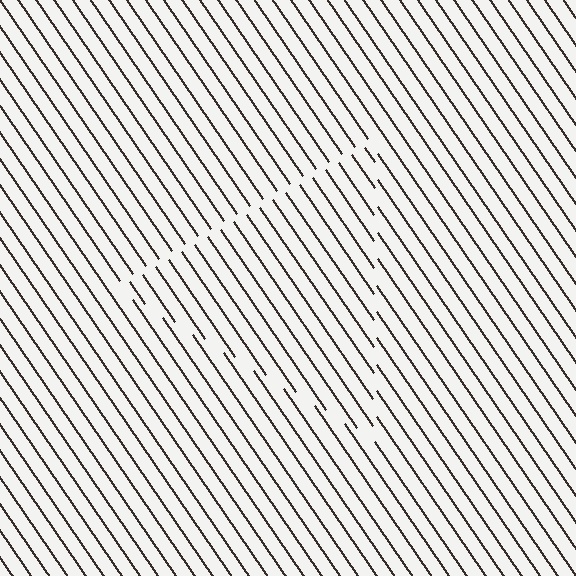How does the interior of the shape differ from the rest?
The interior of the shape contains the same grating, shifted by half a period — the contour is defined by the phase discontinuity where line-ends from the inner and outer gratings abut.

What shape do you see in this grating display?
An illusory triangle. The interior of the shape contains the same grating, shifted by half a period — the contour is defined by the phase discontinuity where line-ends from the inner and outer gratings abut.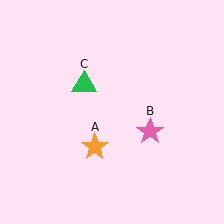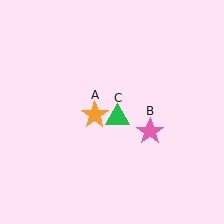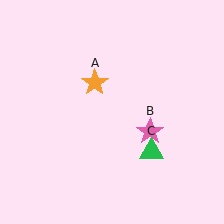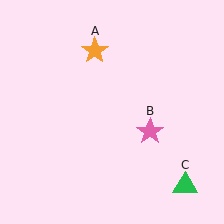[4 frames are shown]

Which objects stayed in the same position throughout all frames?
Pink star (object B) remained stationary.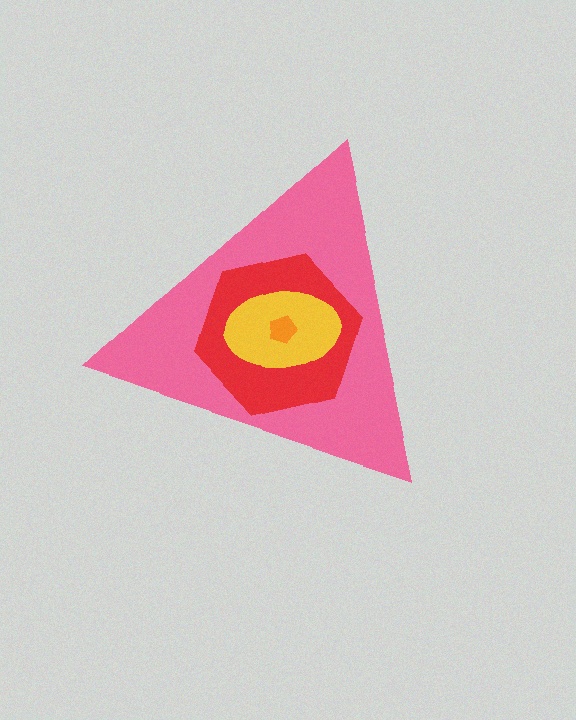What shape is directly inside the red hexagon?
The yellow ellipse.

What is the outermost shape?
The pink triangle.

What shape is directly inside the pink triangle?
The red hexagon.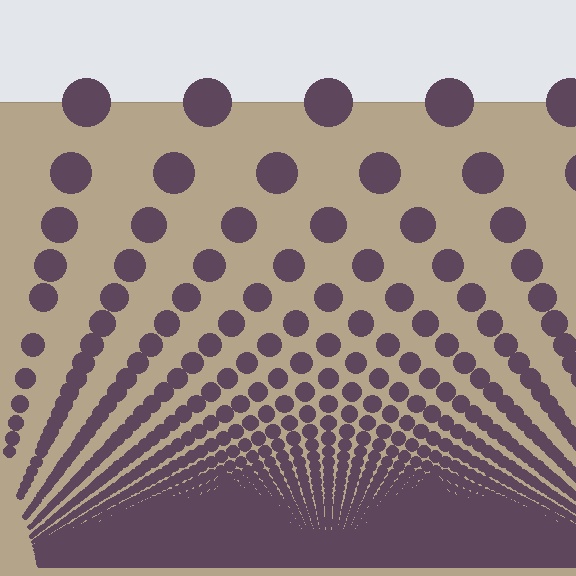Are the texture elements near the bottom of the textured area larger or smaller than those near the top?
Smaller. The gradient is inverted — elements near the bottom are smaller and denser.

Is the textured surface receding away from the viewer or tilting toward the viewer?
The surface appears to tilt toward the viewer. Texture elements get larger and sparser toward the top.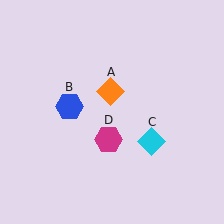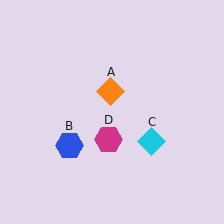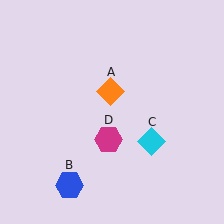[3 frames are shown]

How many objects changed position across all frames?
1 object changed position: blue hexagon (object B).